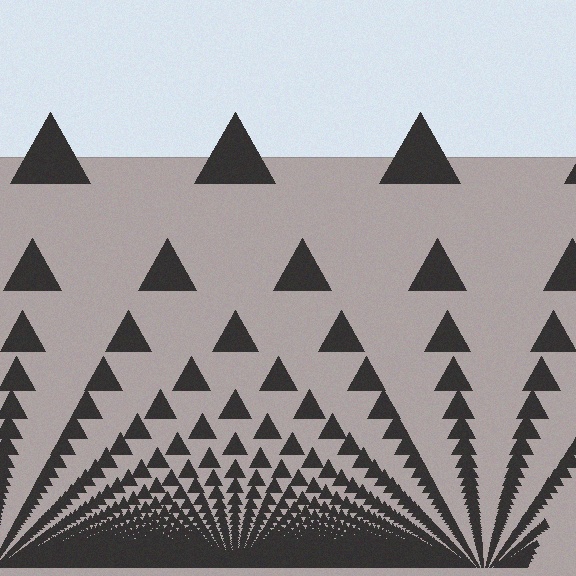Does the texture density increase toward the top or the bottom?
Density increases toward the bottom.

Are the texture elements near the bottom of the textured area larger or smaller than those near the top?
Smaller. The gradient is inverted — elements near the bottom are smaller and denser.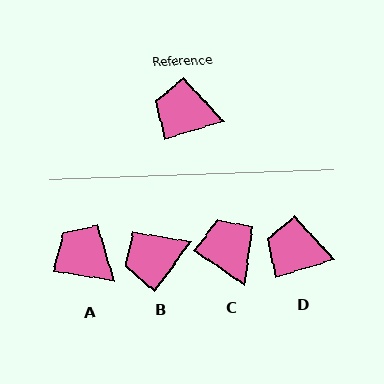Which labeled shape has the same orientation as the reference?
D.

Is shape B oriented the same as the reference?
No, it is off by about 38 degrees.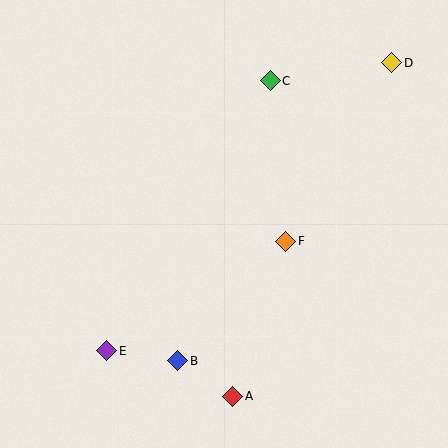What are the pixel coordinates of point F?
Point F is at (286, 241).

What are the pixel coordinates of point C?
Point C is at (270, 81).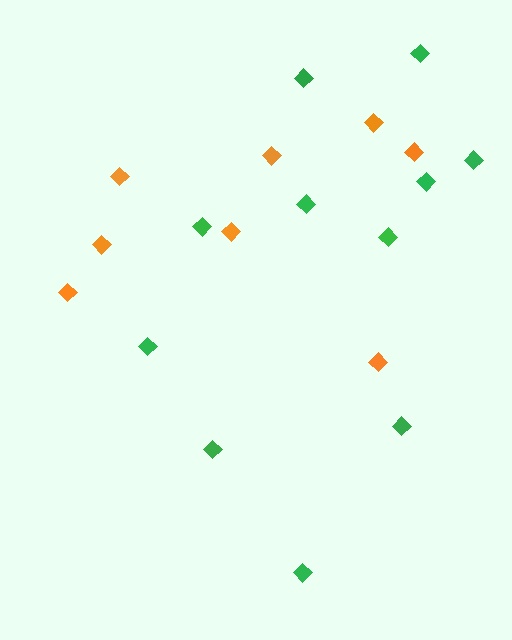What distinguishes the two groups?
There are 2 groups: one group of orange diamonds (8) and one group of green diamonds (11).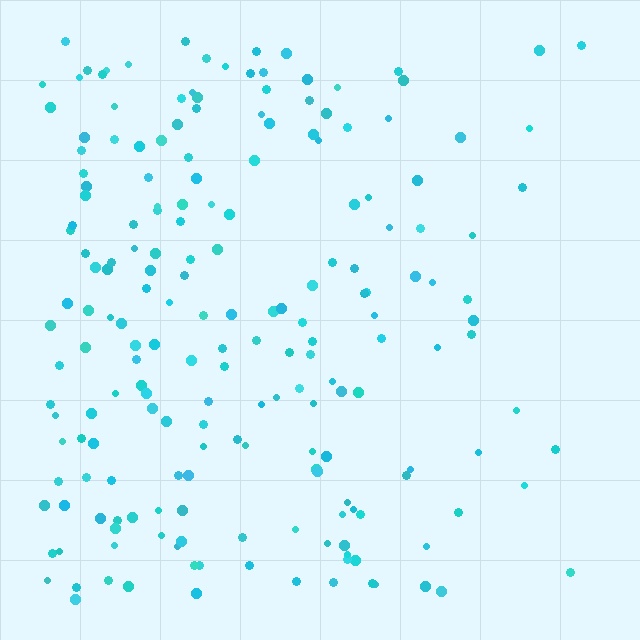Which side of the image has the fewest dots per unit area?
The right.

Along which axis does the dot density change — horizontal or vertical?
Horizontal.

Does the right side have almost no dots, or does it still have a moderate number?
Still a moderate number, just noticeably fewer than the left.